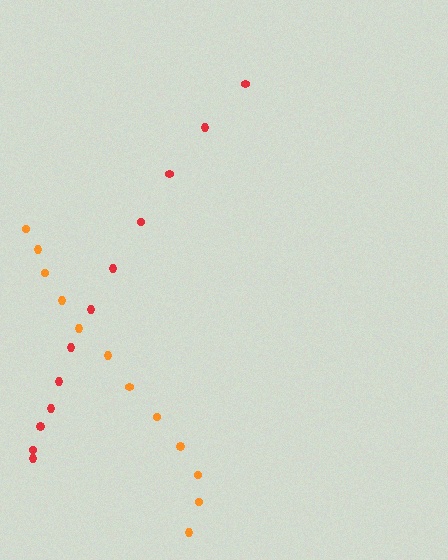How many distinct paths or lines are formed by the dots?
There are 2 distinct paths.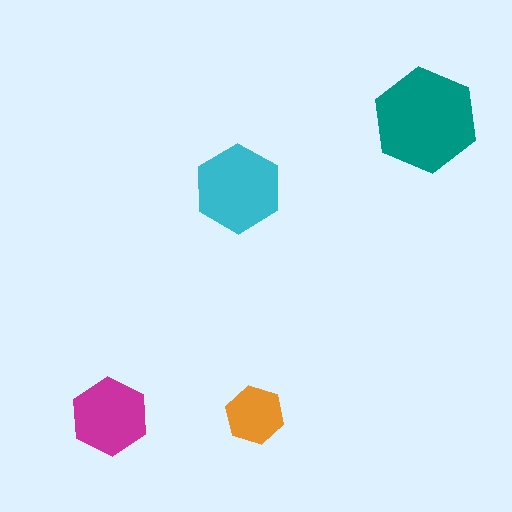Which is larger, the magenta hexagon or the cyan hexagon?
The cyan one.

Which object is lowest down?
The magenta hexagon is bottommost.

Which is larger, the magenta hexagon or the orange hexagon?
The magenta one.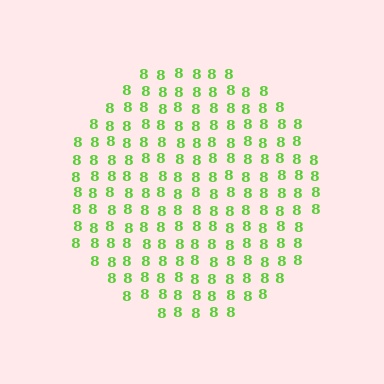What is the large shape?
The large shape is a circle.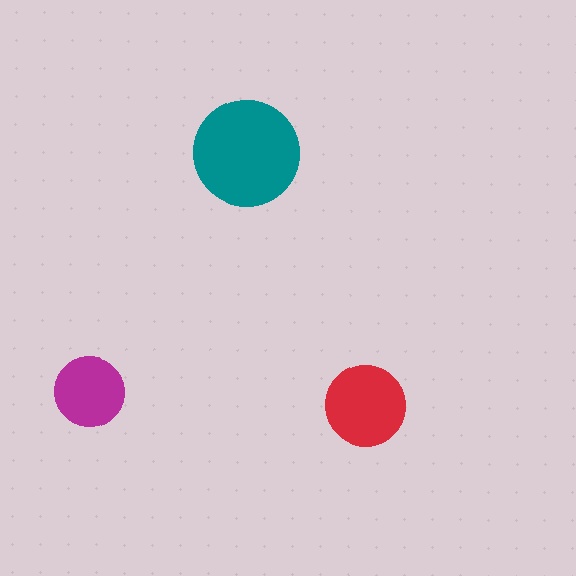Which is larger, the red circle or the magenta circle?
The red one.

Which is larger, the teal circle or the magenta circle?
The teal one.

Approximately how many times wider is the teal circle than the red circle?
About 1.5 times wider.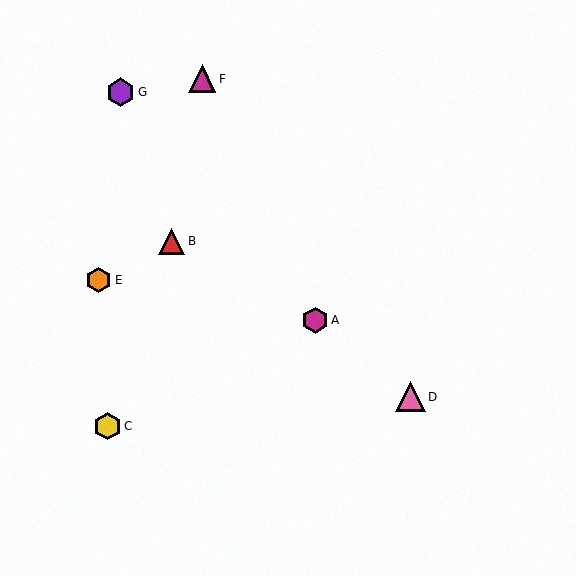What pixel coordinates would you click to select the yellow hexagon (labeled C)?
Click at (107, 426) to select the yellow hexagon C.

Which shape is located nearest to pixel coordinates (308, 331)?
The magenta hexagon (labeled A) at (315, 320) is nearest to that location.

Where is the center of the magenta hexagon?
The center of the magenta hexagon is at (315, 320).